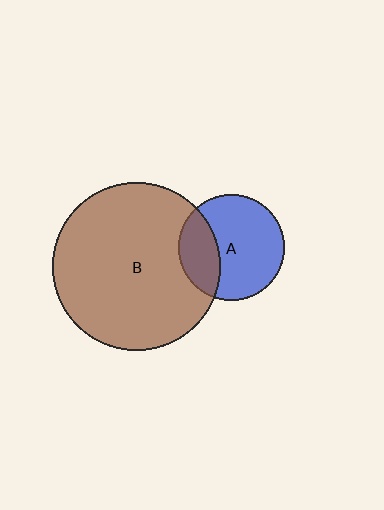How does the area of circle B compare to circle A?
Approximately 2.5 times.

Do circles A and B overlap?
Yes.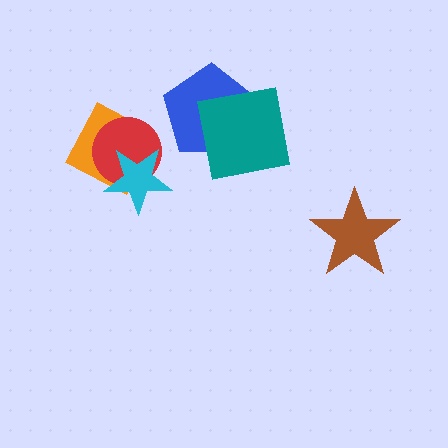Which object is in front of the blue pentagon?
The teal square is in front of the blue pentagon.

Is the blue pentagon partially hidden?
Yes, it is partially covered by another shape.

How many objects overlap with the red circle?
2 objects overlap with the red circle.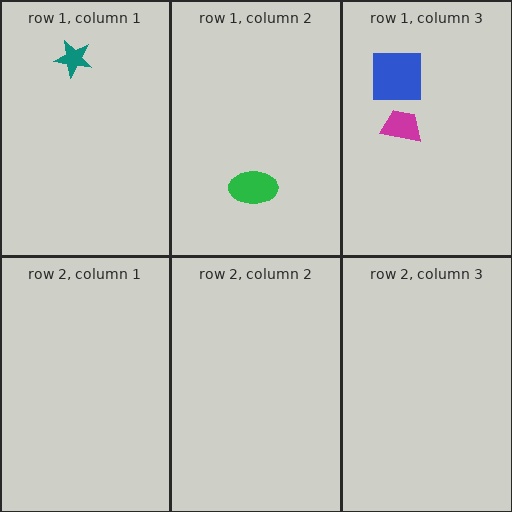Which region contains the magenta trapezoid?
The row 1, column 3 region.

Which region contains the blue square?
The row 1, column 3 region.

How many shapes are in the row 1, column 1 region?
1.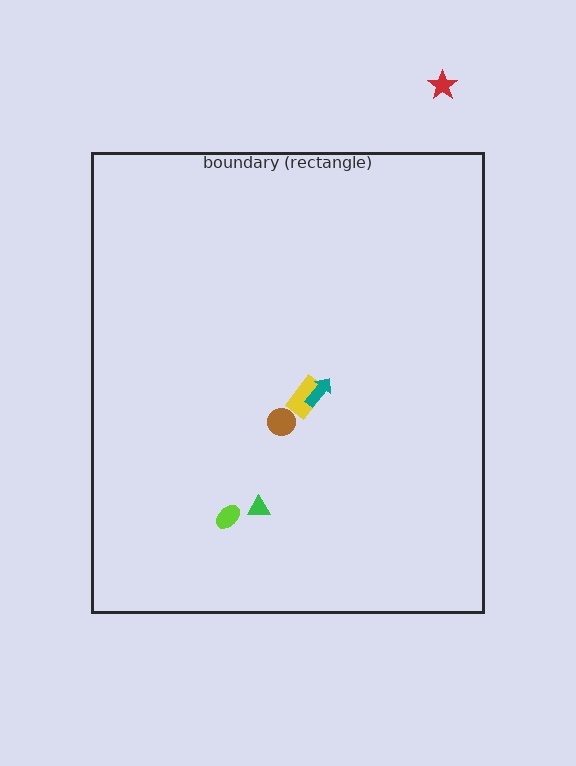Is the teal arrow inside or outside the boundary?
Inside.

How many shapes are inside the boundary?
5 inside, 1 outside.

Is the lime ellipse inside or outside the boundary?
Inside.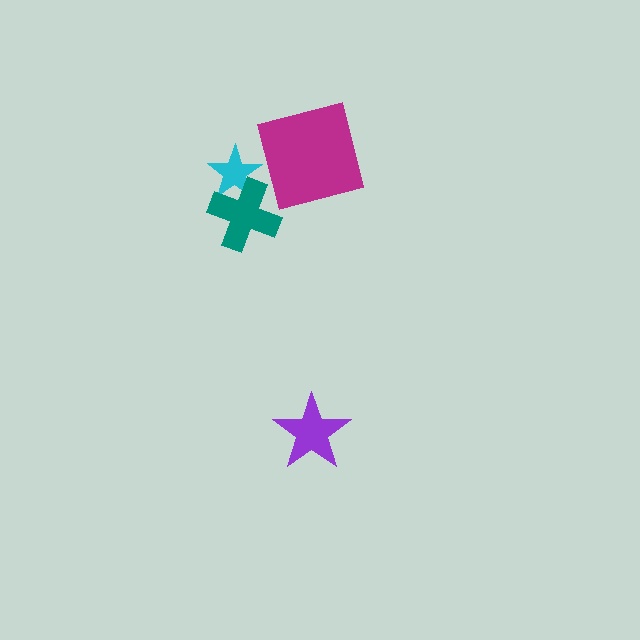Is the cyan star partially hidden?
Yes, it is partially covered by another shape.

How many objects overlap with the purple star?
0 objects overlap with the purple star.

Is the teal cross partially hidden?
No, no other shape covers it.